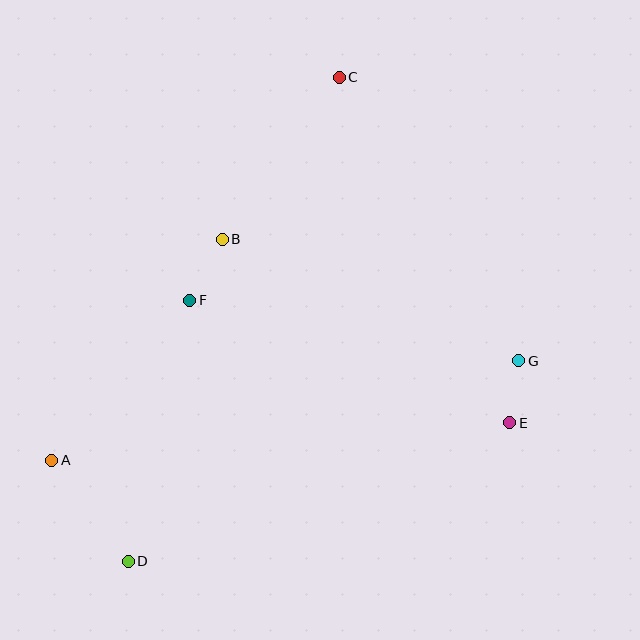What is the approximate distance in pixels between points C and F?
The distance between C and F is approximately 269 pixels.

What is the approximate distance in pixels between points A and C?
The distance between A and C is approximately 479 pixels.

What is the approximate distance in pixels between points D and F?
The distance between D and F is approximately 268 pixels.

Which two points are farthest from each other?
Points C and D are farthest from each other.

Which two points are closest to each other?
Points E and G are closest to each other.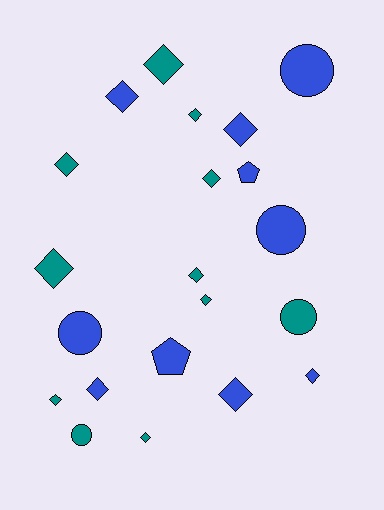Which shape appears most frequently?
Diamond, with 14 objects.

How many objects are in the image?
There are 21 objects.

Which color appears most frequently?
Teal, with 11 objects.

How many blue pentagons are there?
There are 2 blue pentagons.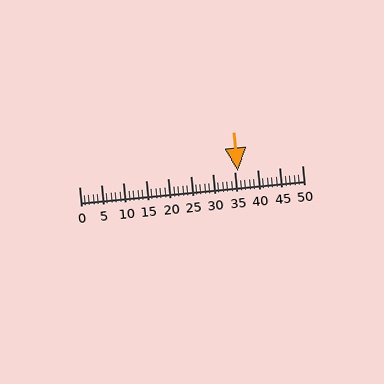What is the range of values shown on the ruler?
The ruler shows values from 0 to 50.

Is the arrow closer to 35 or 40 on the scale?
The arrow is closer to 35.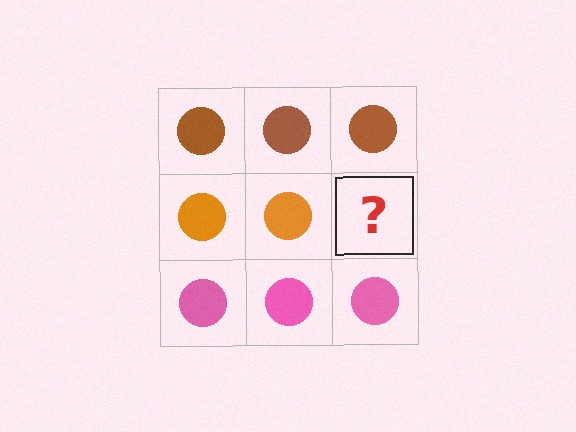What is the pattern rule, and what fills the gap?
The rule is that each row has a consistent color. The gap should be filled with an orange circle.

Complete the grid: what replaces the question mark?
The question mark should be replaced with an orange circle.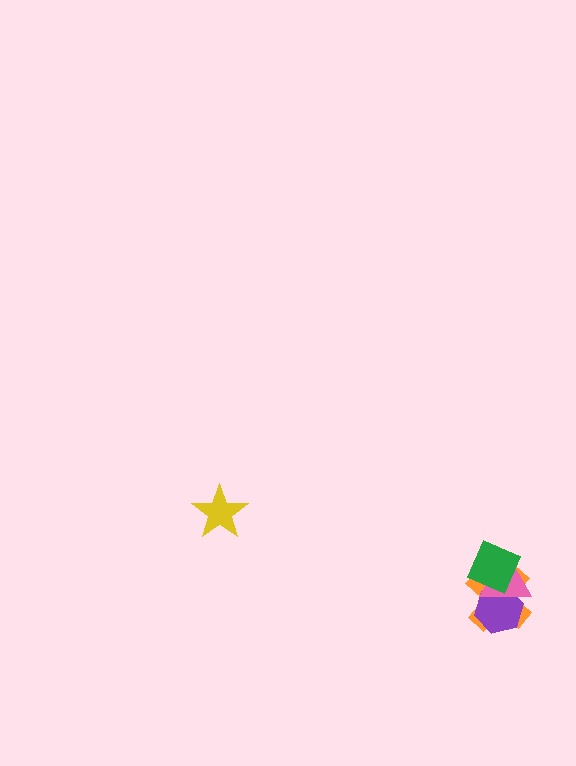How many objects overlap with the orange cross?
3 objects overlap with the orange cross.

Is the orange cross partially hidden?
Yes, it is partially covered by another shape.